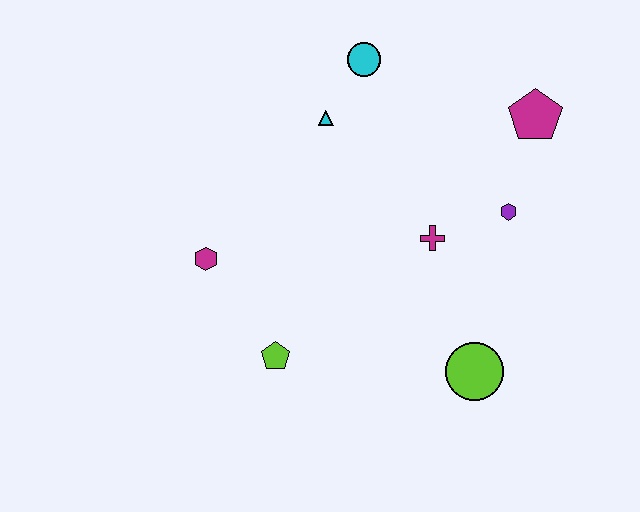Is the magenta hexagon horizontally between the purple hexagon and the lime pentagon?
No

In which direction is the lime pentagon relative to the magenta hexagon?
The lime pentagon is below the magenta hexagon.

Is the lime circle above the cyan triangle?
No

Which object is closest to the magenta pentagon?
The purple hexagon is closest to the magenta pentagon.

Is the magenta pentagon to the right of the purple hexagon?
Yes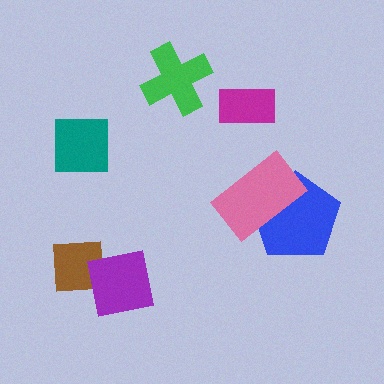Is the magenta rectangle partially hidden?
No, no other shape covers it.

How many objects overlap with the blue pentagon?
1 object overlaps with the blue pentagon.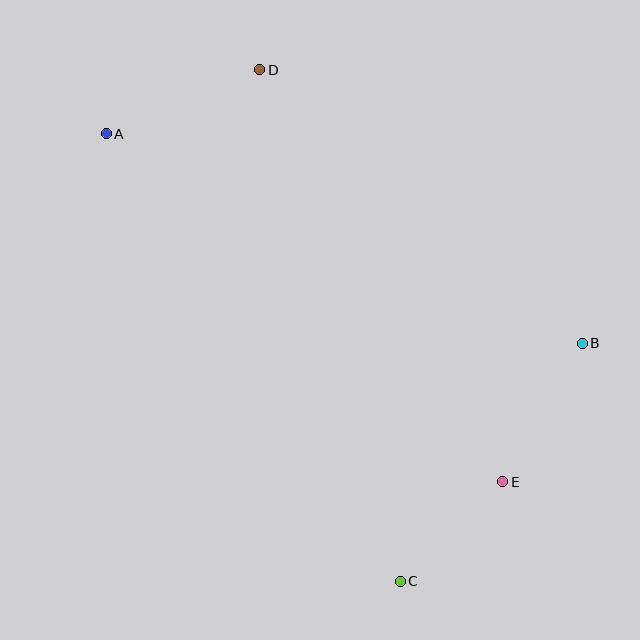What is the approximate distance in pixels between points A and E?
The distance between A and E is approximately 527 pixels.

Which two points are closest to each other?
Points C and E are closest to each other.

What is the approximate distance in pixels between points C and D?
The distance between C and D is approximately 531 pixels.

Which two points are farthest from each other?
Points A and C are farthest from each other.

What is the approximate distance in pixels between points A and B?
The distance between A and B is approximately 520 pixels.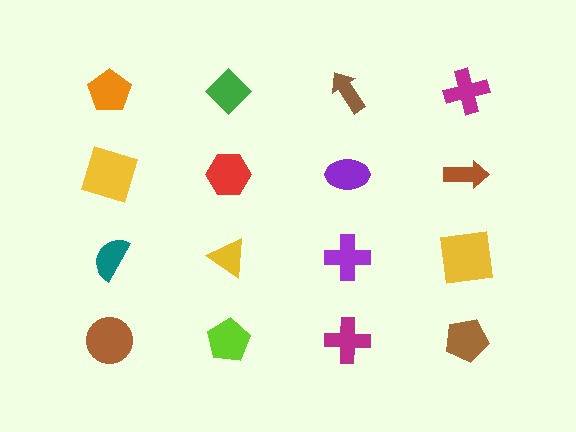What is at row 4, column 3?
A magenta cross.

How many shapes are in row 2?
4 shapes.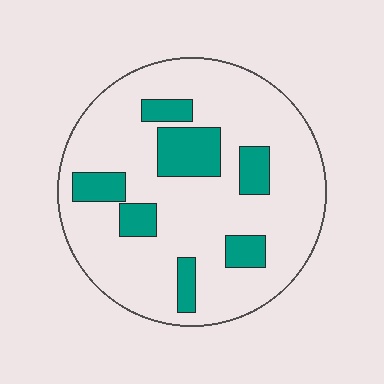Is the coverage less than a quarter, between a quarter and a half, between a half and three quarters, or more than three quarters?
Less than a quarter.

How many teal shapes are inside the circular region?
7.